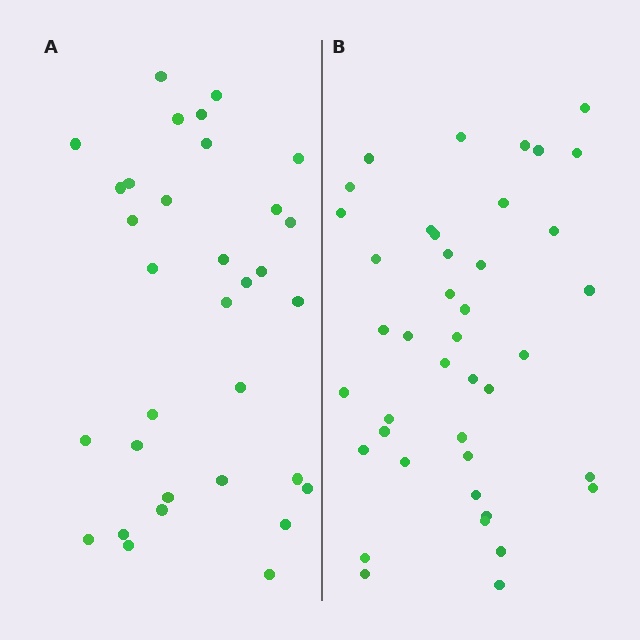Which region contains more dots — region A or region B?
Region B (the right region) has more dots.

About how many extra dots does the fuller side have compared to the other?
Region B has roughly 8 or so more dots than region A.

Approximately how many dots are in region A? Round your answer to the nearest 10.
About 30 dots. (The exact count is 33, which rounds to 30.)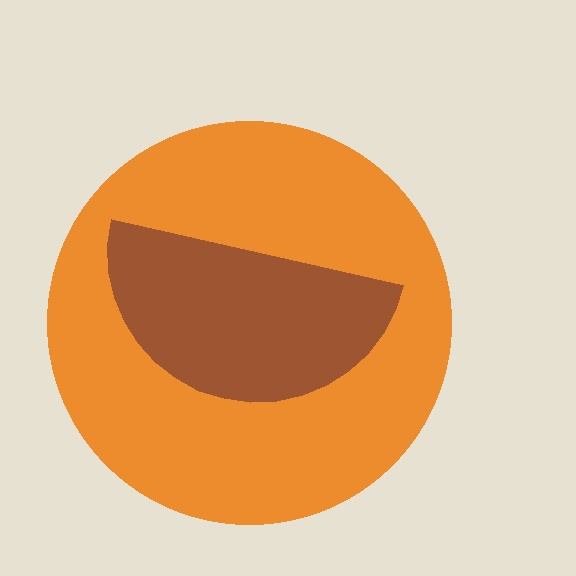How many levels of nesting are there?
2.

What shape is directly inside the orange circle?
The brown semicircle.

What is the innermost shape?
The brown semicircle.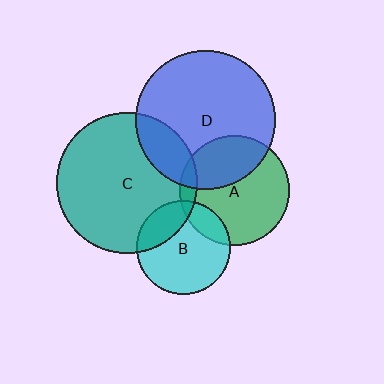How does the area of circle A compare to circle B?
Approximately 1.4 times.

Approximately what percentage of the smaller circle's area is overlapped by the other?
Approximately 15%.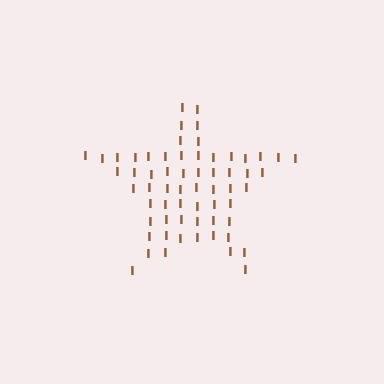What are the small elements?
The small elements are letter I's.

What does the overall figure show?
The overall figure shows a star.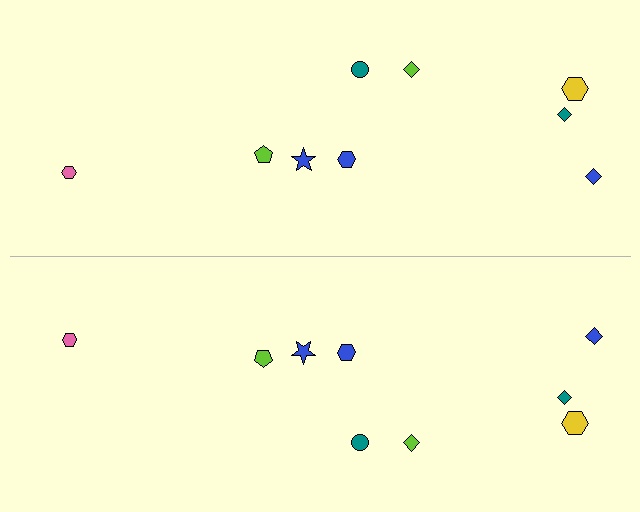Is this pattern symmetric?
Yes, this pattern has bilateral (reflection) symmetry.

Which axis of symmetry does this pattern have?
The pattern has a horizontal axis of symmetry running through the center of the image.